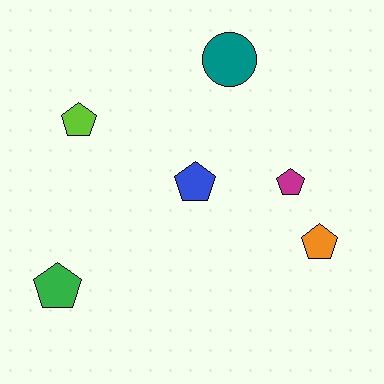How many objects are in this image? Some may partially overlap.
There are 6 objects.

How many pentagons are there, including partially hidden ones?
There are 5 pentagons.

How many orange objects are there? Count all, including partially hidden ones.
There is 1 orange object.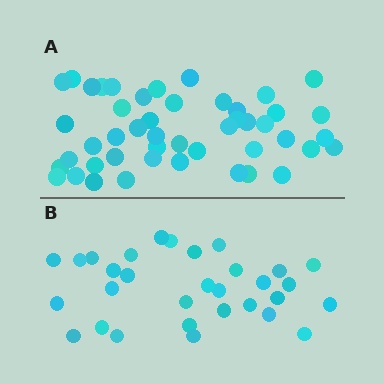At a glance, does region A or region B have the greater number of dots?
Region A (the top region) has more dots.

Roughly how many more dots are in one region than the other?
Region A has approximately 15 more dots than region B.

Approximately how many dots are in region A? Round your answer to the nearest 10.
About 50 dots. (The exact count is 47, which rounds to 50.)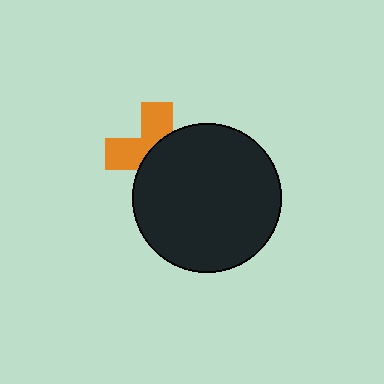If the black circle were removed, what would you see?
You would see the complete orange cross.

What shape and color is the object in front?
The object in front is a black circle.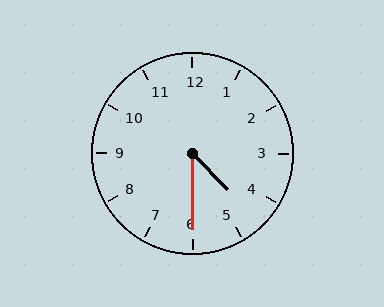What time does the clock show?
4:30.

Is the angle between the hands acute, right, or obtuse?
It is acute.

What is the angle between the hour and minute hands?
Approximately 45 degrees.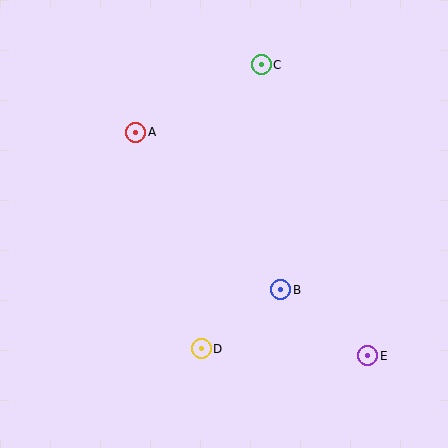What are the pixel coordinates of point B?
Point B is at (281, 290).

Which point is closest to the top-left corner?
Point A is closest to the top-left corner.